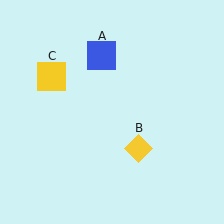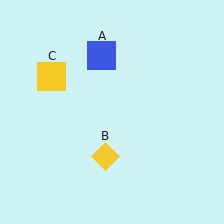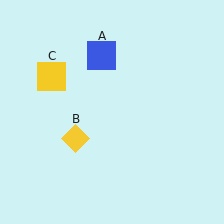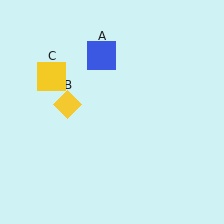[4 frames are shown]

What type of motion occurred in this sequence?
The yellow diamond (object B) rotated clockwise around the center of the scene.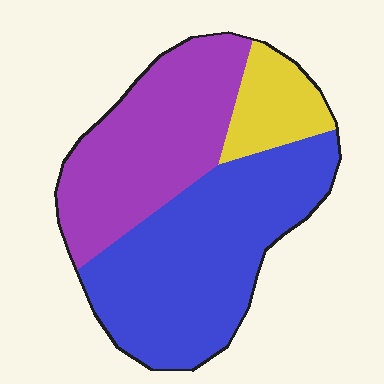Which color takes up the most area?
Blue, at roughly 50%.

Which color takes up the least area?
Yellow, at roughly 15%.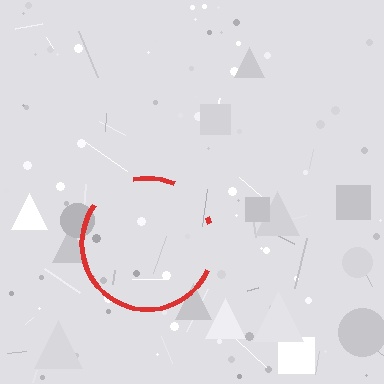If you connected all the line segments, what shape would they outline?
They would outline a circle.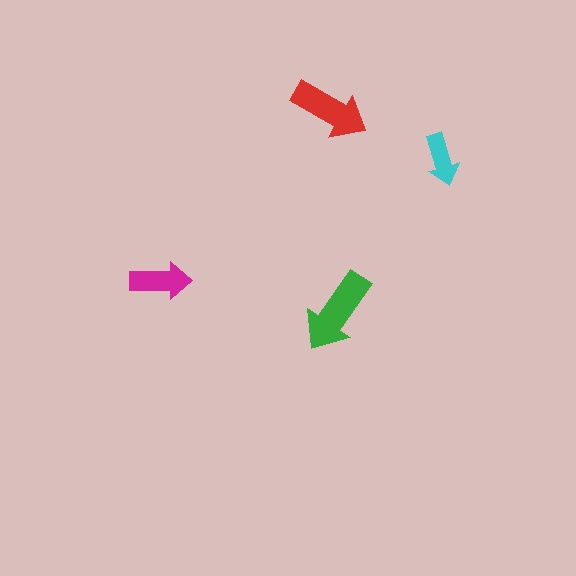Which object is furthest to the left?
The magenta arrow is leftmost.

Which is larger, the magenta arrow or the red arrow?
The red one.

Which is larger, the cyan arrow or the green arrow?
The green one.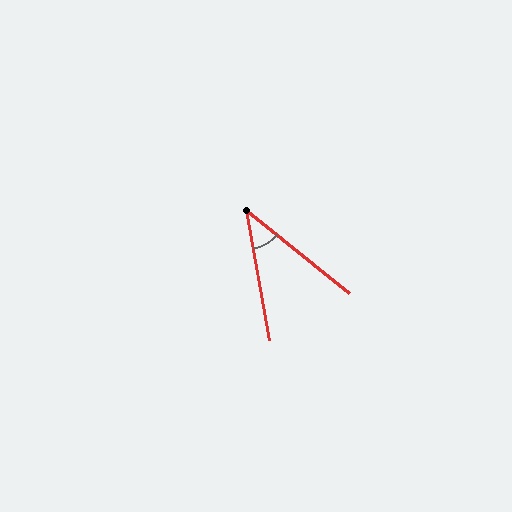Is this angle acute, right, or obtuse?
It is acute.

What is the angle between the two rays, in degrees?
Approximately 41 degrees.